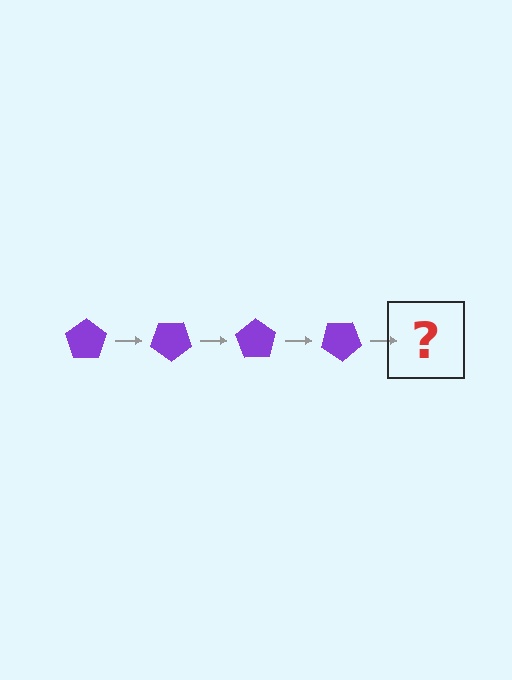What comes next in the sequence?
The next element should be a purple pentagon rotated 140 degrees.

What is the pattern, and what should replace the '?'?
The pattern is that the pentagon rotates 35 degrees each step. The '?' should be a purple pentagon rotated 140 degrees.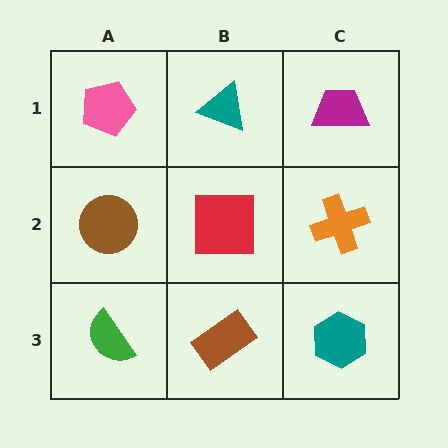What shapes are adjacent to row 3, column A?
A brown circle (row 2, column A), a brown rectangle (row 3, column B).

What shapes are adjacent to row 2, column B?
A teal triangle (row 1, column B), a brown rectangle (row 3, column B), a brown circle (row 2, column A), an orange cross (row 2, column C).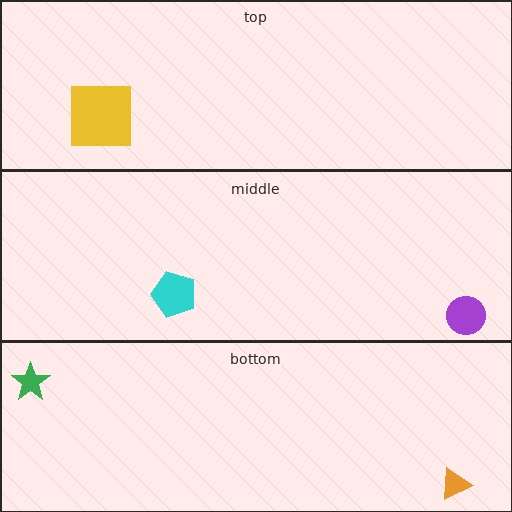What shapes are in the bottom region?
The orange triangle, the green star.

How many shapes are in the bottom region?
2.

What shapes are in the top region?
The yellow square.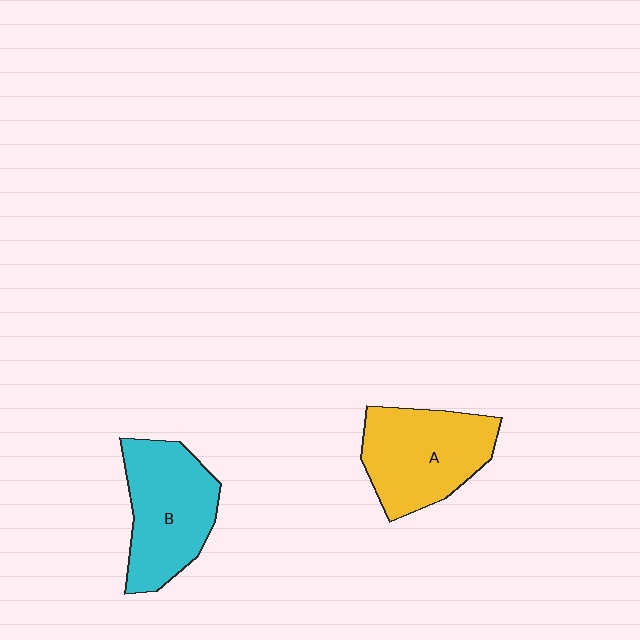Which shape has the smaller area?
Shape B (cyan).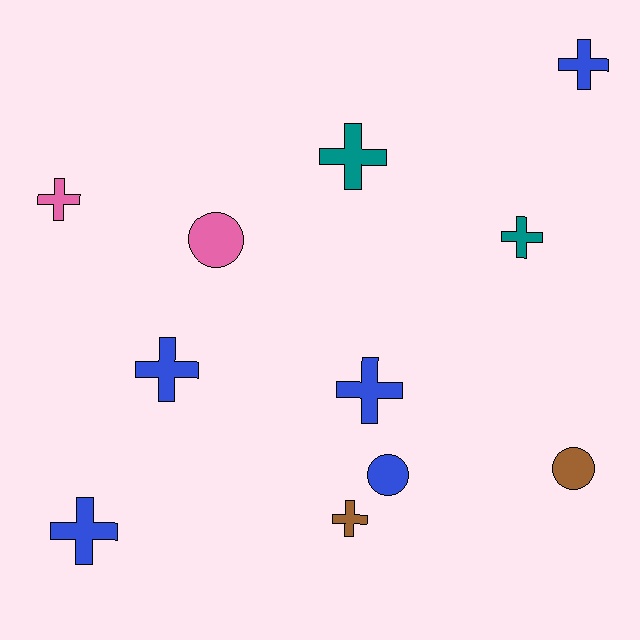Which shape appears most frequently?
Cross, with 8 objects.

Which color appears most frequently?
Blue, with 5 objects.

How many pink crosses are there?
There is 1 pink cross.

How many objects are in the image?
There are 11 objects.